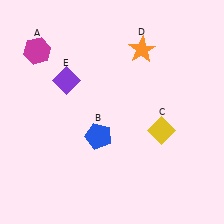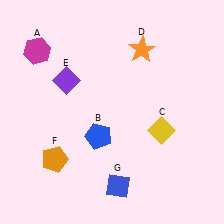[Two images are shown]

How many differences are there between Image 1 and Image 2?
There are 2 differences between the two images.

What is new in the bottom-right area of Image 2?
A blue diamond (G) was added in the bottom-right area of Image 2.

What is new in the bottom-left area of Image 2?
An orange pentagon (F) was added in the bottom-left area of Image 2.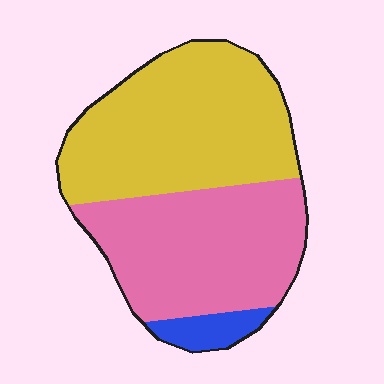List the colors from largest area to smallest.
From largest to smallest: yellow, pink, blue.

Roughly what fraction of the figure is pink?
Pink covers about 45% of the figure.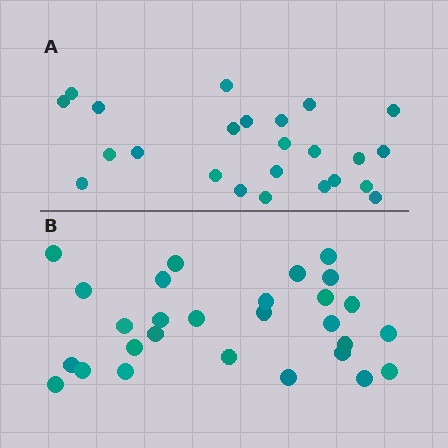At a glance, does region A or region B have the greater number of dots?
Region B (the bottom region) has more dots.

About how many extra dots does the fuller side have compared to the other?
Region B has about 4 more dots than region A.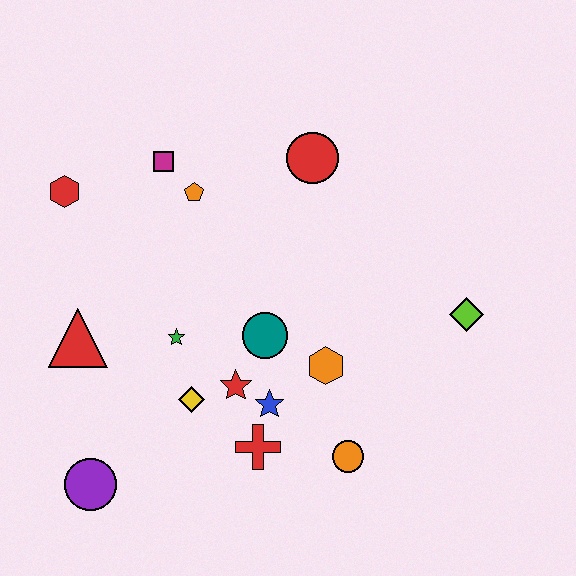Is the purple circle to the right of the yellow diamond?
No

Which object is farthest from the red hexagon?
The lime diamond is farthest from the red hexagon.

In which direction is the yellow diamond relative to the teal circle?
The yellow diamond is to the left of the teal circle.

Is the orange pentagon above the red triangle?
Yes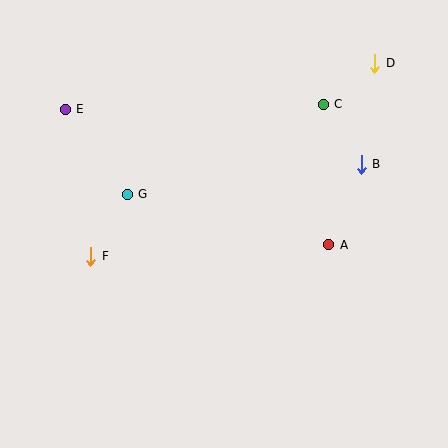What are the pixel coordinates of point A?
Point A is at (329, 245).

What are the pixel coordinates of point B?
Point B is at (361, 164).